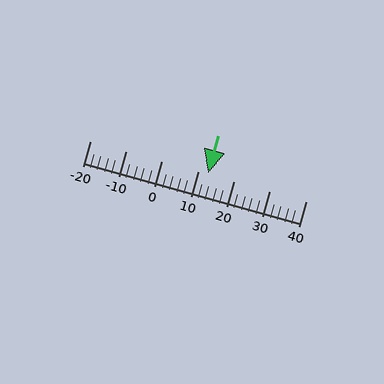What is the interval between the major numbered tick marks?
The major tick marks are spaced 10 units apart.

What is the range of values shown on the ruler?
The ruler shows values from -20 to 40.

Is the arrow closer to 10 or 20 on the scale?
The arrow is closer to 10.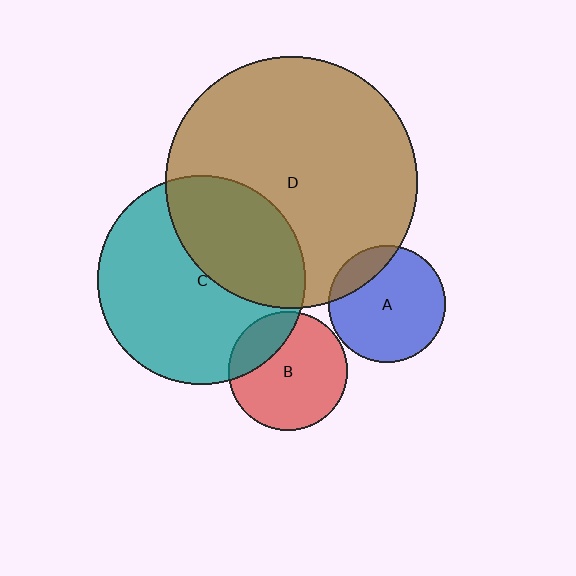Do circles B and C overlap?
Yes.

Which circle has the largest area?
Circle D (brown).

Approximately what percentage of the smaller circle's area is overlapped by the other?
Approximately 25%.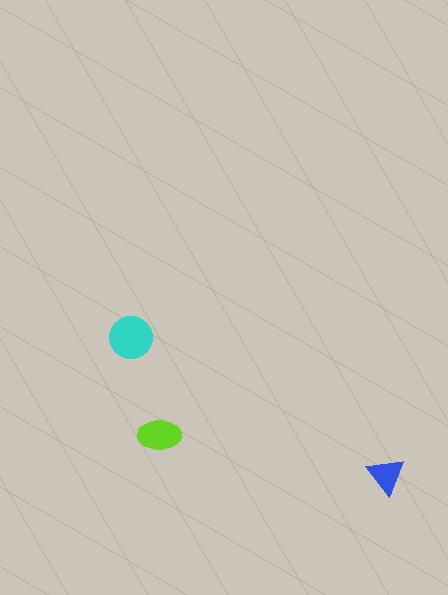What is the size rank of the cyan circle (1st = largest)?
1st.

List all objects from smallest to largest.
The blue triangle, the lime ellipse, the cyan circle.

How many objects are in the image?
There are 3 objects in the image.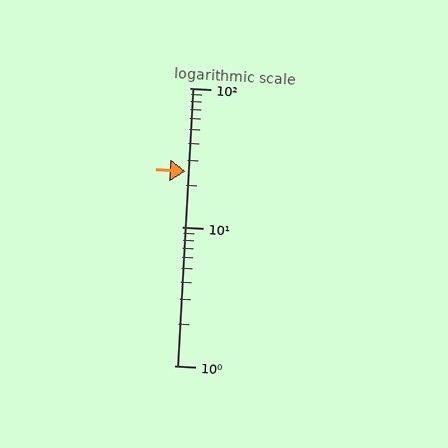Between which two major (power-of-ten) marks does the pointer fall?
The pointer is between 10 and 100.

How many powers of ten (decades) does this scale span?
The scale spans 2 decades, from 1 to 100.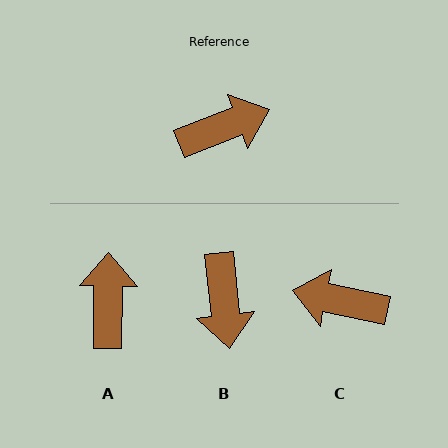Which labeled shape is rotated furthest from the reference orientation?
C, about 148 degrees away.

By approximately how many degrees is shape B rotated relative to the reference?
Approximately 105 degrees clockwise.